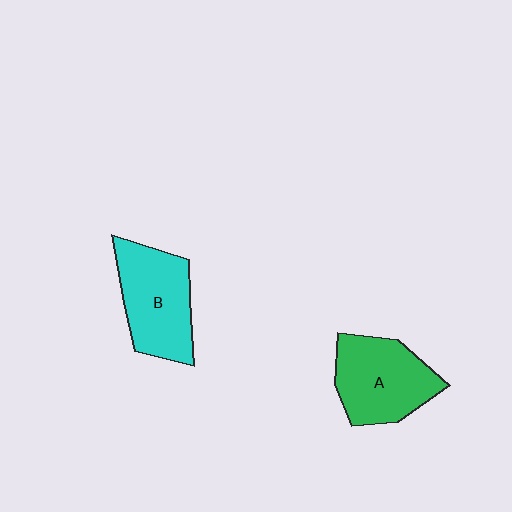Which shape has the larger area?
Shape B (cyan).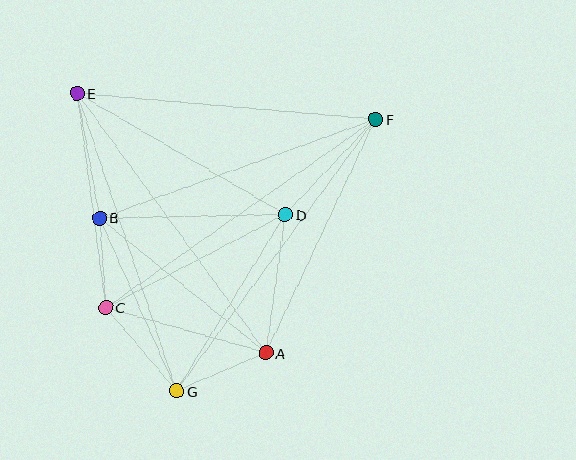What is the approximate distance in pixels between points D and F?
The distance between D and F is approximately 131 pixels.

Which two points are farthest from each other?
Points F and G are farthest from each other.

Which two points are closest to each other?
Points B and C are closest to each other.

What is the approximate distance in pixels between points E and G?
The distance between E and G is approximately 314 pixels.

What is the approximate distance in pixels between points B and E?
The distance between B and E is approximately 127 pixels.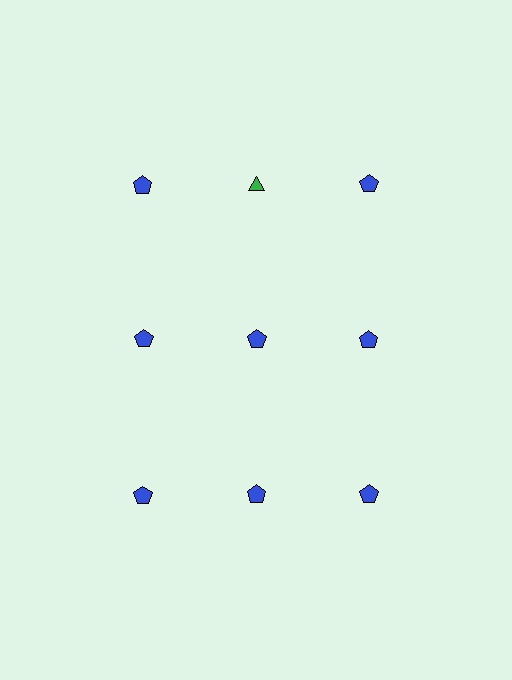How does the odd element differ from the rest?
It differs in both color (green instead of blue) and shape (triangle instead of pentagon).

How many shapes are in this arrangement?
There are 9 shapes arranged in a grid pattern.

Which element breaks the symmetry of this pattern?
The green triangle in the top row, second from left column breaks the symmetry. All other shapes are blue pentagons.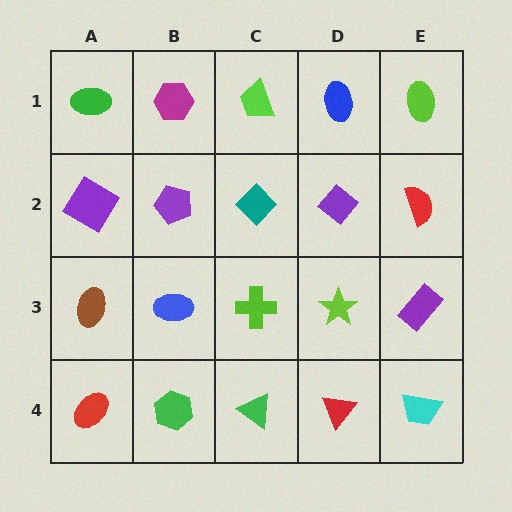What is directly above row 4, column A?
A brown ellipse.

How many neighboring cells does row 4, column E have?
2.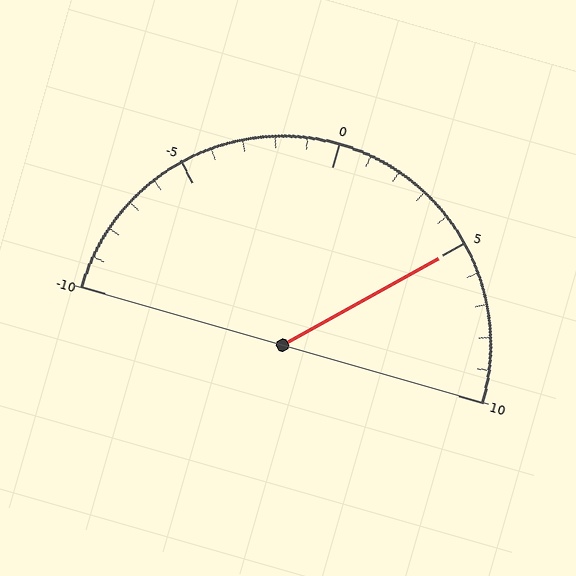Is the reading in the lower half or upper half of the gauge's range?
The reading is in the upper half of the range (-10 to 10).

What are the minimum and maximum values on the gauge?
The gauge ranges from -10 to 10.